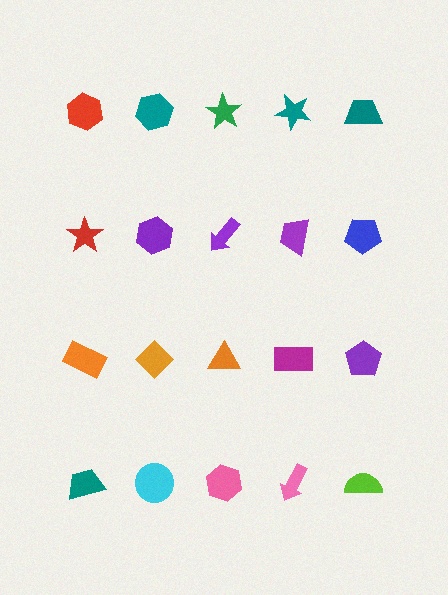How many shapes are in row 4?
5 shapes.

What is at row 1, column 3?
A green star.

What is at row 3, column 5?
A purple pentagon.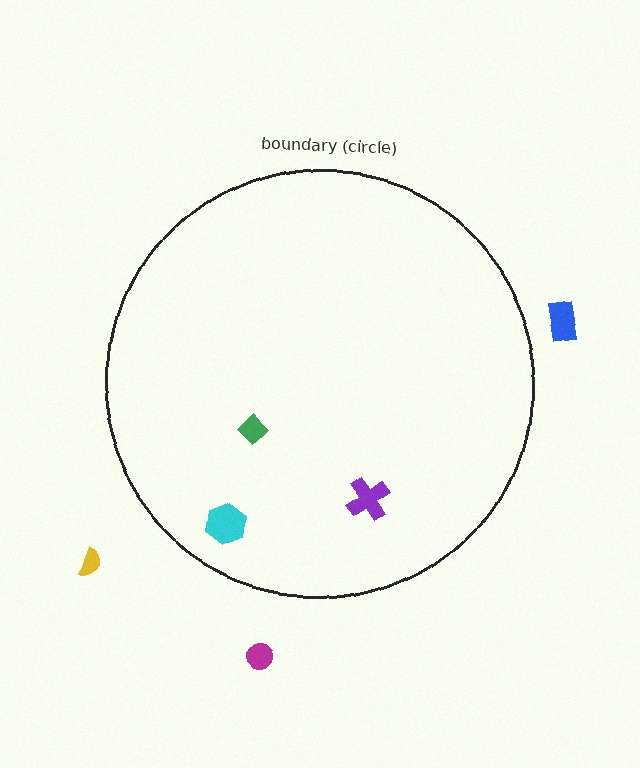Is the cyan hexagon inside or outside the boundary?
Inside.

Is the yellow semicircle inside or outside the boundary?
Outside.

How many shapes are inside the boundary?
3 inside, 3 outside.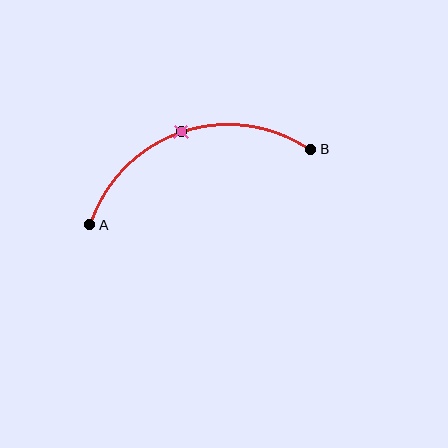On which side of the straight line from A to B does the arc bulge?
The arc bulges above the straight line connecting A and B.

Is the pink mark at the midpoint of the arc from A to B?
Yes. The pink mark lies on the arc at equal arc-length from both A and B — it is the arc midpoint.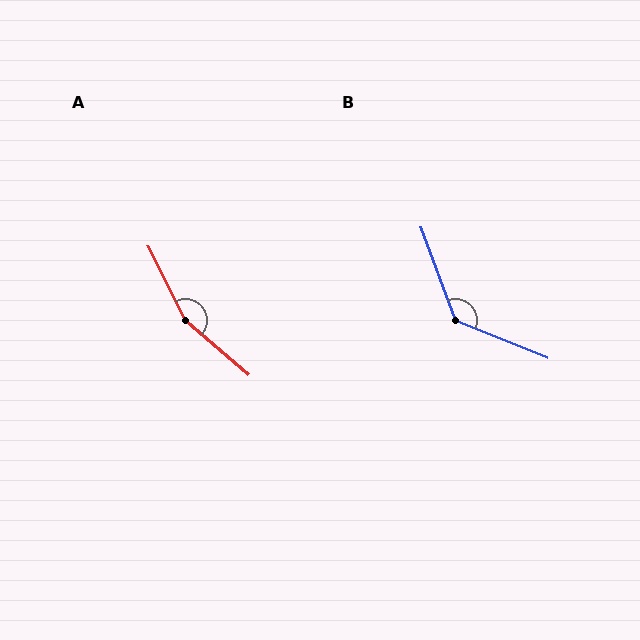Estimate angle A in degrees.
Approximately 158 degrees.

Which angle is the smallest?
B, at approximately 132 degrees.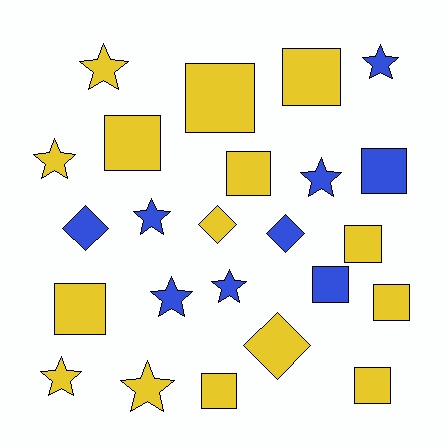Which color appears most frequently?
Yellow, with 15 objects.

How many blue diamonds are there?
There are 2 blue diamonds.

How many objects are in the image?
There are 24 objects.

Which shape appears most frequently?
Square, with 11 objects.